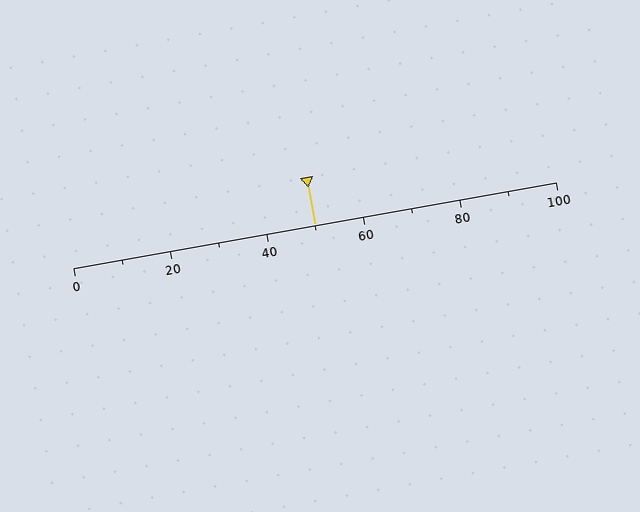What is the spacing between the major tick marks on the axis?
The major ticks are spaced 20 apart.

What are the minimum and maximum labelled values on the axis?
The axis runs from 0 to 100.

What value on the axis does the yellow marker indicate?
The marker indicates approximately 50.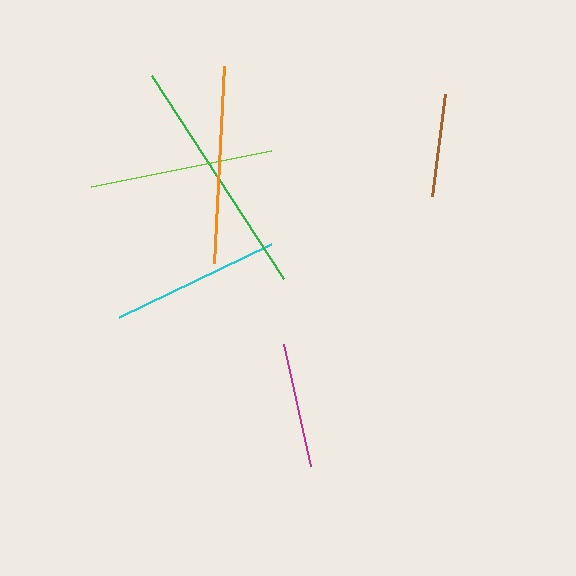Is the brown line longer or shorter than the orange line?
The orange line is longer than the brown line.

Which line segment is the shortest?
The brown line is the shortest at approximately 103 pixels.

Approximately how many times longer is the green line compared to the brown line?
The green line is approximately 2.4 times the length of the brown line.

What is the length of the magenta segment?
The magenta segment is approximately 125 pixels long.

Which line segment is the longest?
The green line is the longest at approximately 242 pixels.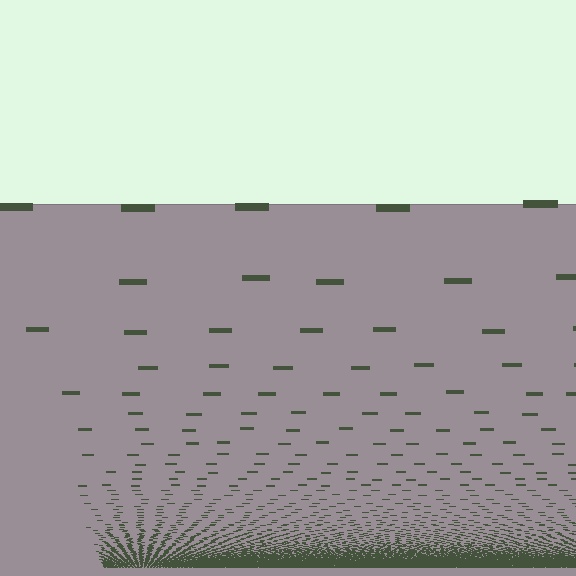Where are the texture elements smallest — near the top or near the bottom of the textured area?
Near the bottom.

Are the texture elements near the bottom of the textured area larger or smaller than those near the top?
Smaller. The gradient is inverted — elements near the bottom are smaller and denser.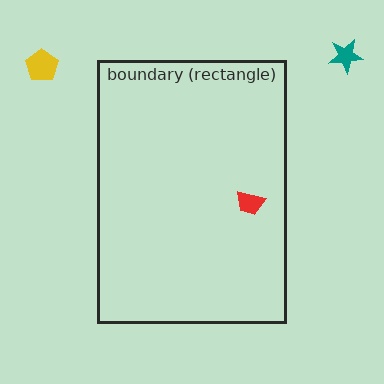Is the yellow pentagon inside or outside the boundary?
Outside.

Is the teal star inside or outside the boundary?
Outside.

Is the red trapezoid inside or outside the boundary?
Inside.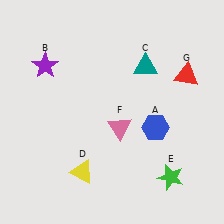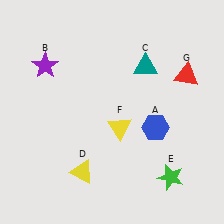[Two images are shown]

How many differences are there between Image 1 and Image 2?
There is 1 difference between the two images.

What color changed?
The triangle (F) changed from pink in Image 1 to yellow in Image 2.